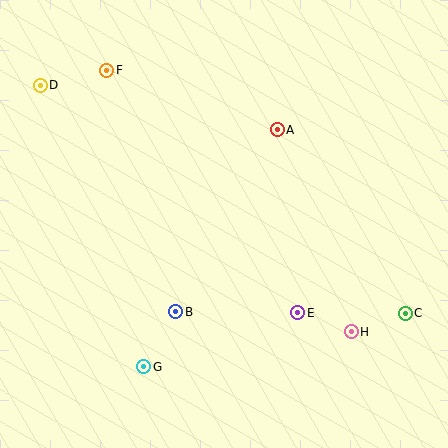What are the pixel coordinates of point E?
Point E is at (298, 313).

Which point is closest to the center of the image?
Point B at (176, 312) is closest to the center.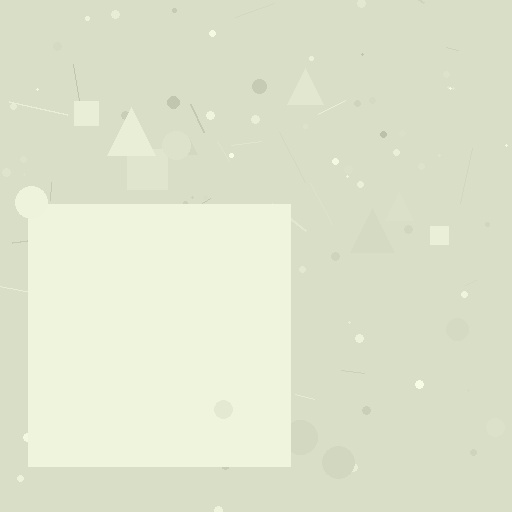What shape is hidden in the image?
A square is hidden in the image.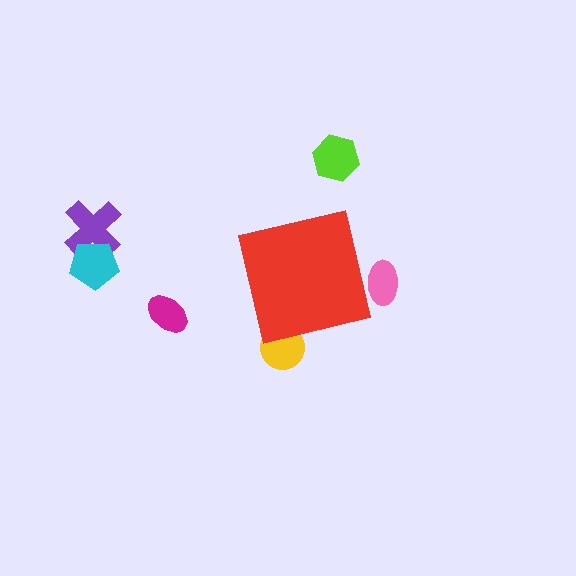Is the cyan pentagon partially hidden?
No, the cyan pentagon is fully visible.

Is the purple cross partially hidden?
No, the purple cross is fully visible.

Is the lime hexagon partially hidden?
No, the lime hexagon is fully visible.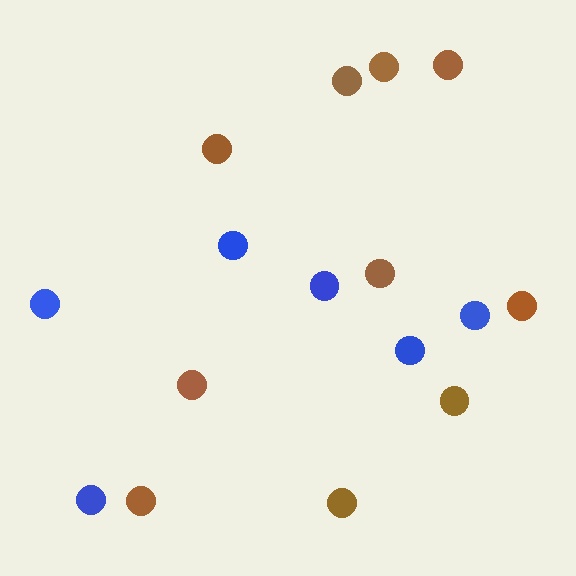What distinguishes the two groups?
There are 2 groups: one group of brown circles (10) and one group of blue circles (6).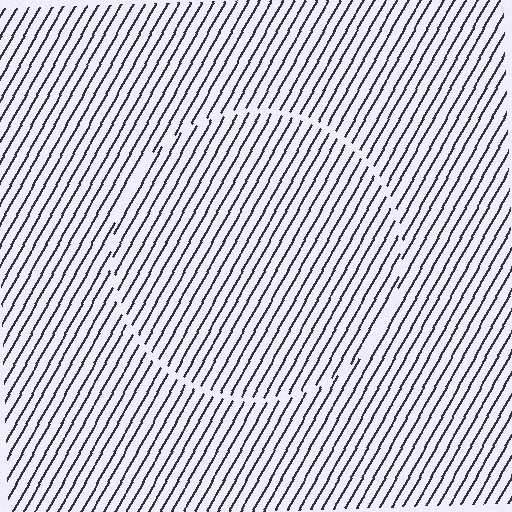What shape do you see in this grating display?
An illusory circle. The interior of the shape contains the same grating, shifted by half a period — the contour is defined by the phase discontinuity where line-ends from the inner and outer gratings abut.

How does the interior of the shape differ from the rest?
The interior of the shape contains the same grating, shifted by half a period — the contour is defined by the phase discontinuity where line-ends from the inner and outer gratings abut.